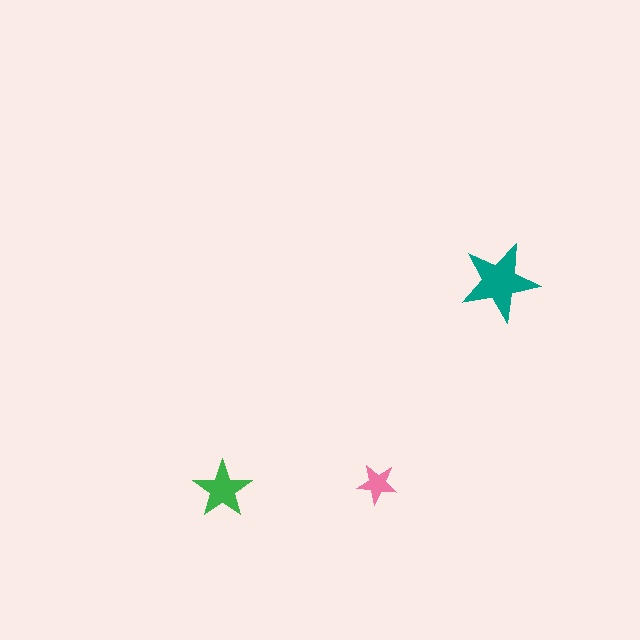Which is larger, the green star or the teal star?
The teal one.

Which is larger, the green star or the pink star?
The green one.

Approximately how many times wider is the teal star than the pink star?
About 2 times wider.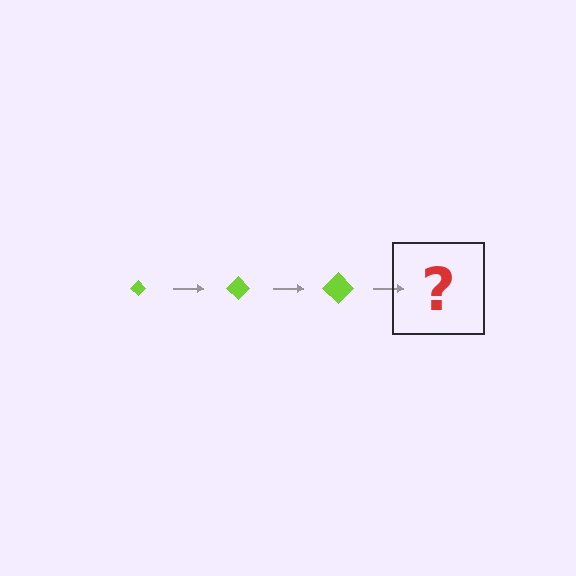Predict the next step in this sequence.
The next step is a lime diamond, larger than the previous one.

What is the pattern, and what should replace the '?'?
The pattern is that the diamond gets progressively larger each step. The '?' should be a lime diamond, larger than the previous one.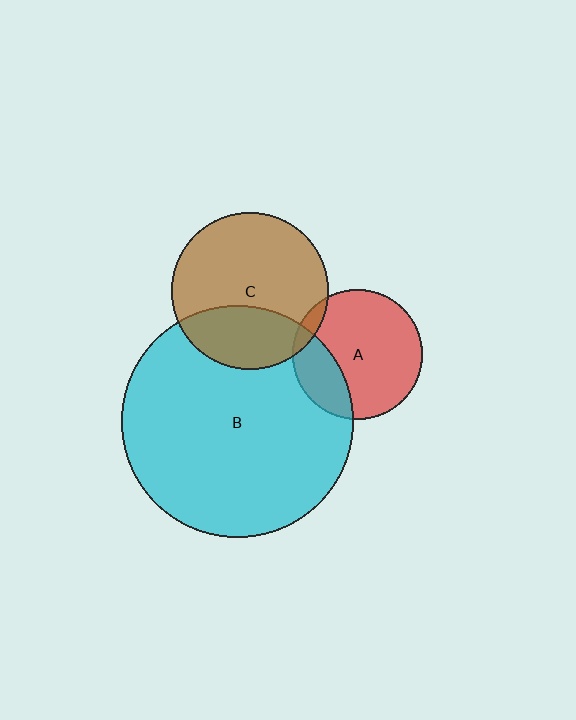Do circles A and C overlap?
Yes.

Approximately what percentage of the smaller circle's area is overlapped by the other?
Approximately 5%.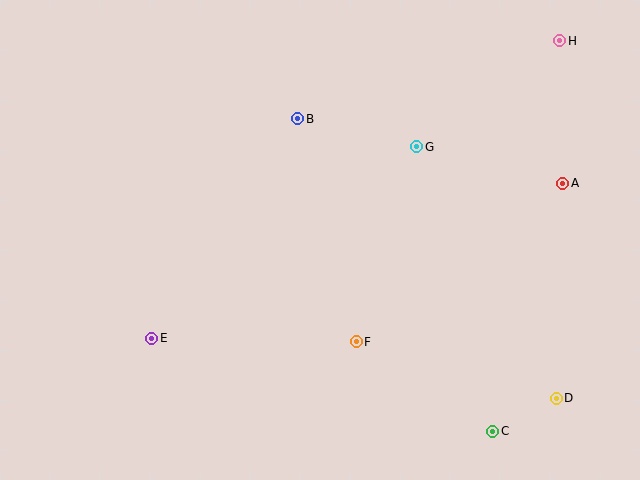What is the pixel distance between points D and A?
The distance between D and A is 215 pixels.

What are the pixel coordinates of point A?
Point A is at (563, 183).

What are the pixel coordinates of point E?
Point E is at (152, 338).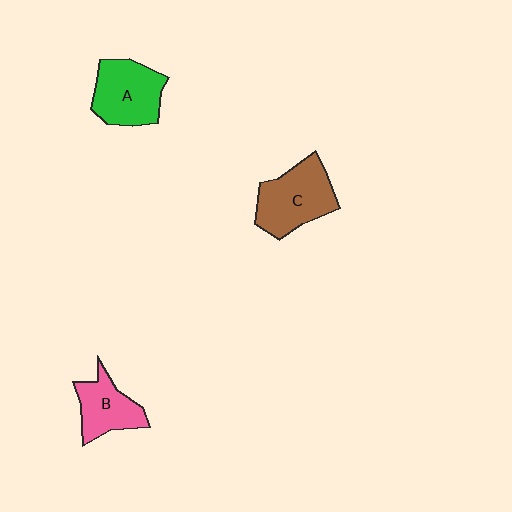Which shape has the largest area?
Shape C (brown).